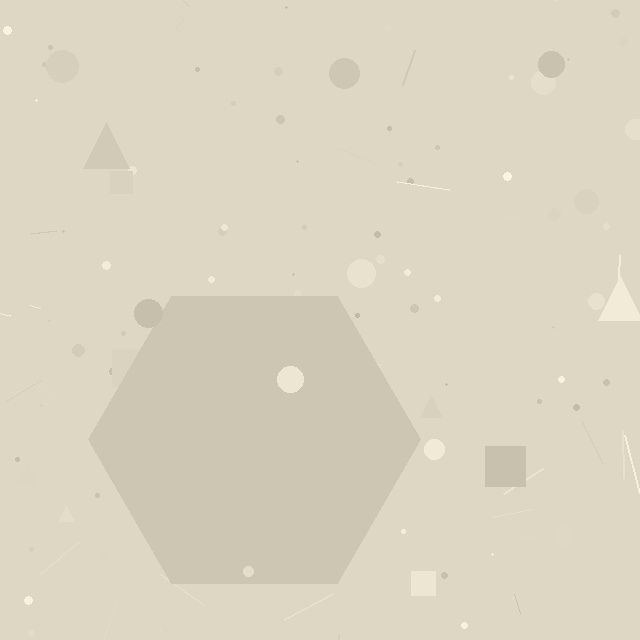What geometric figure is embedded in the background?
A hexagon is embedded in the background.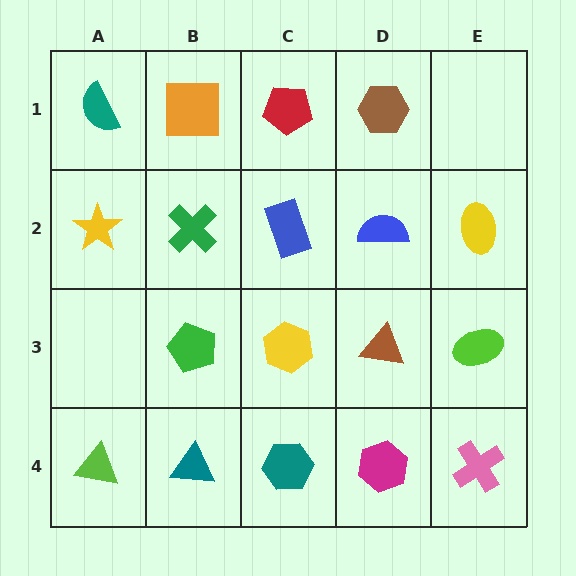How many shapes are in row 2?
5 shapes.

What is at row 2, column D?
A blue semicircle.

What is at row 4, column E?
A pink cross.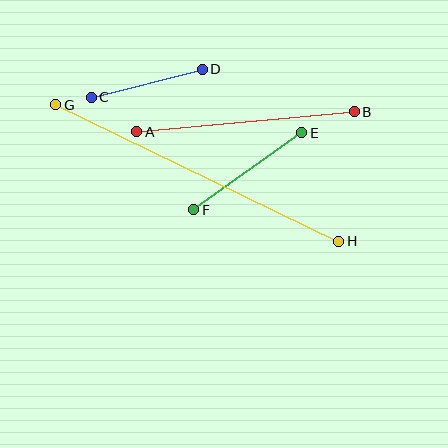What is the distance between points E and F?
The distance is approximately 133 pixels.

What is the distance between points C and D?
The distance is approximately 114 pixels.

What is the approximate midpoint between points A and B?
The midpoint is at approximately (245, 122) pixels.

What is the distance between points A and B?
The distance is approximately 218 pixels.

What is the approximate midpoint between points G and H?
The midpoint is at approximately (197, 173) pixels.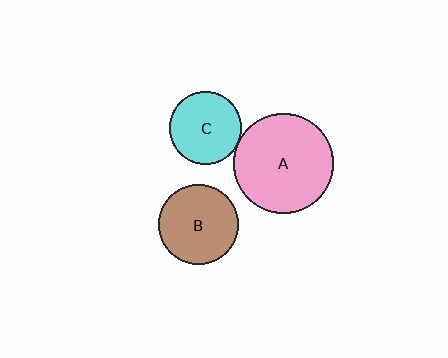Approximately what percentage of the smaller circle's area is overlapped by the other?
Approximately 5%.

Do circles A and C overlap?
Yes.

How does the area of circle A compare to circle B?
Approximately 1.6 times.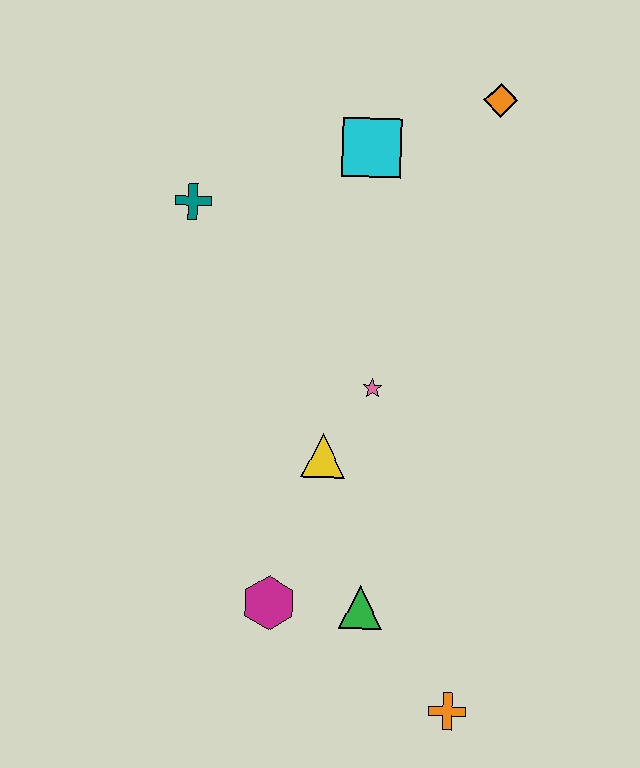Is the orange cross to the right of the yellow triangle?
Yes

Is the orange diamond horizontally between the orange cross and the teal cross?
No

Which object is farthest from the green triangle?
The orange diamond is farthest from the green triangle.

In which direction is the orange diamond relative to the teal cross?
The orange diamond is to the right of the teal cross.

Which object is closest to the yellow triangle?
The pink star is closest to the yellow triangle.